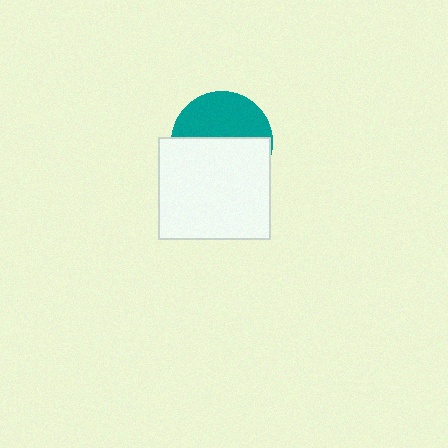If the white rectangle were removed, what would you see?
You would see the complete teal circle.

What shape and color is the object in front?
The object in front is a white rectangle.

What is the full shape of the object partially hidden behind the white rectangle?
The partially hidden object is a teal circle.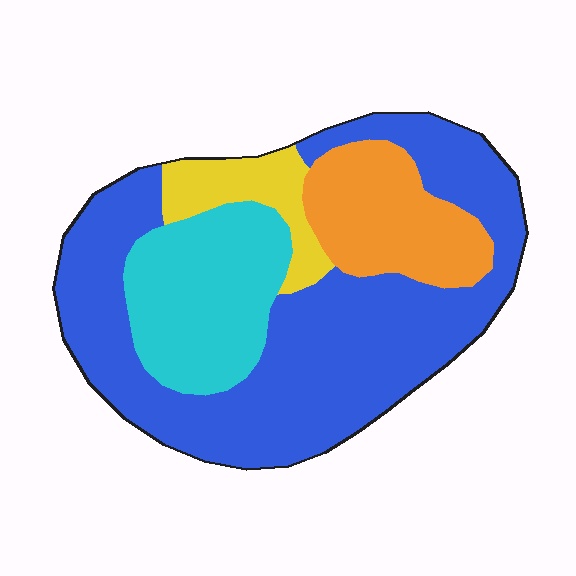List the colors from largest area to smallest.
From largest to smallest: blue, cyan, orange, yellow.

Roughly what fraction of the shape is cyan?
Cyan covers roughly 20% of the shape.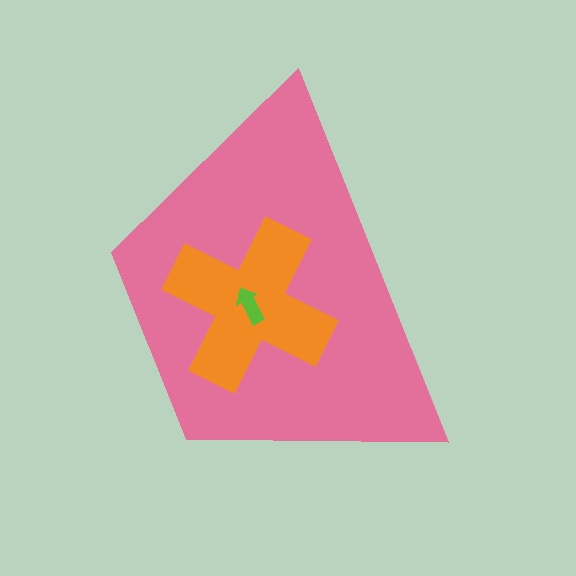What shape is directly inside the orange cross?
The lime arrow.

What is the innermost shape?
The lime arrow.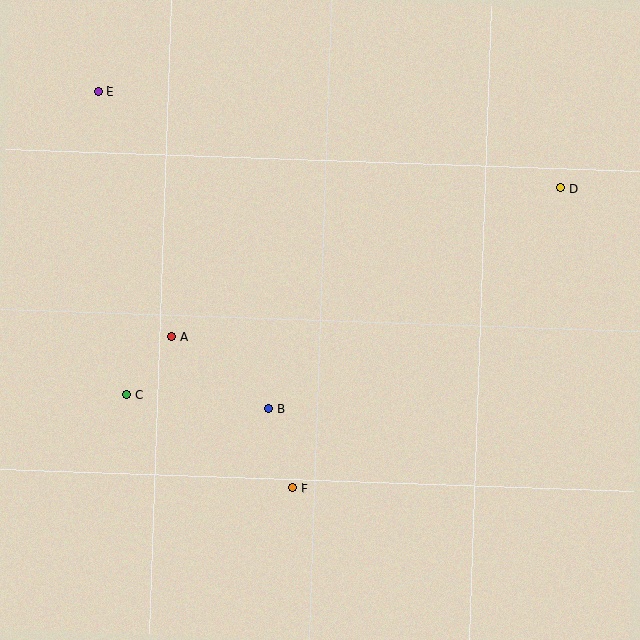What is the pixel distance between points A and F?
The distance between A and F is 194 pixels.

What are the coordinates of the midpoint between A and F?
The midpoint between A and F is at (232, 412).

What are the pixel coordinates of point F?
Point F is at (293, 488).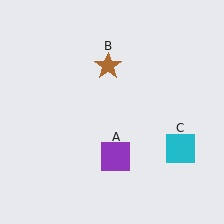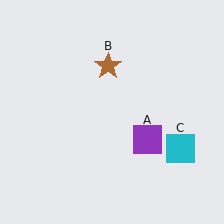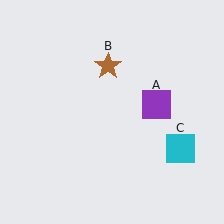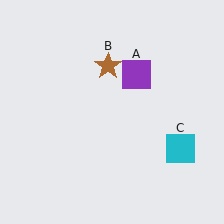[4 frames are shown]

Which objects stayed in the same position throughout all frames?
Brown star (object B) and cyan square (object C) remained stationary.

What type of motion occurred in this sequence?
The purple square (object A) rotated counterclockwise around the center of the scene.